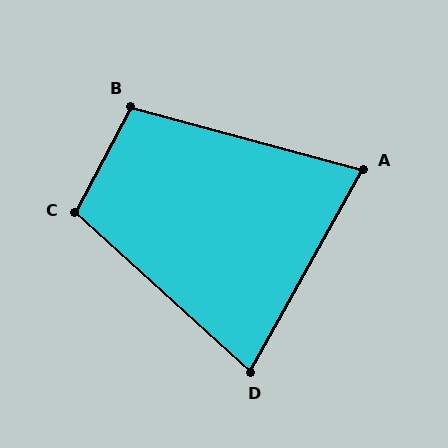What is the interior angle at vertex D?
Approximately 77 degrees (acute).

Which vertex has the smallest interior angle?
A, at approximately 76 degrees.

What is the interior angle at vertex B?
Approximately 103 degrees (obtuse).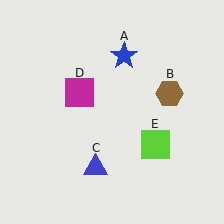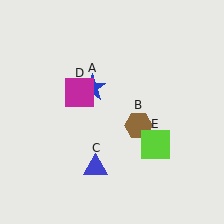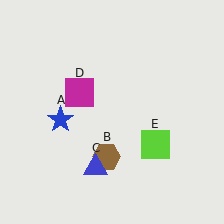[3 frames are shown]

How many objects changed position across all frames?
2 objects changed position: blue star (object A), brown hexagon (object B).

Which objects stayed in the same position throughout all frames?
Blue triangle (object C) and magenta square (object D) and lime square (object E) remained stationary.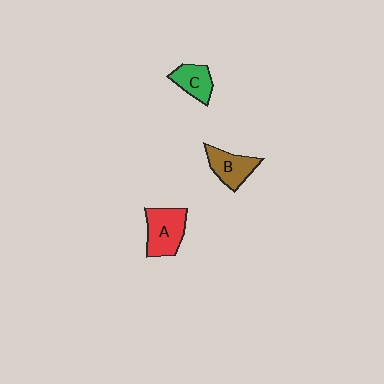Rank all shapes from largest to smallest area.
From largest to smallest: A (red), B (brown), C (green).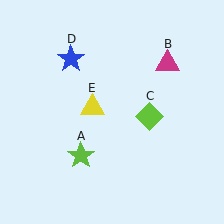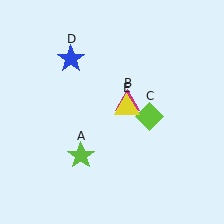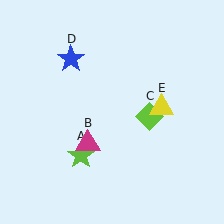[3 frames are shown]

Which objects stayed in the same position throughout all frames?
Lime star (object A) and lime diamond (object C) and blue star (object D) remained stationary.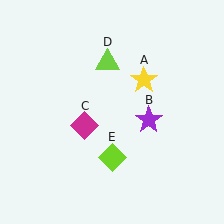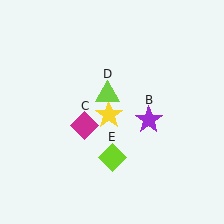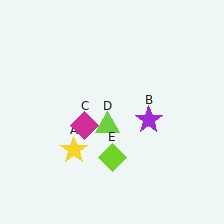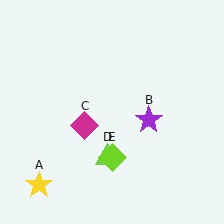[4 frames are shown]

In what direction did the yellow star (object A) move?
The yellow star (object A) moved down and to the left.